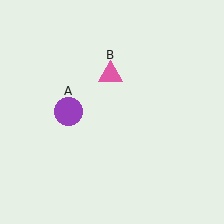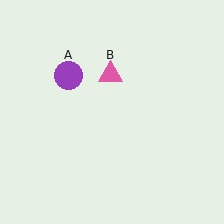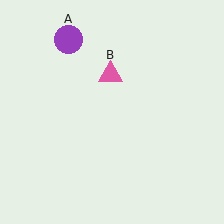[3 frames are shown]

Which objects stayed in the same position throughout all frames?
Pink triangle (object B) remained stationary.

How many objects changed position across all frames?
1 object changed position: purple circle (object A).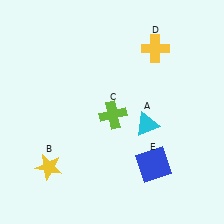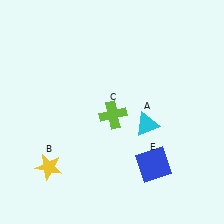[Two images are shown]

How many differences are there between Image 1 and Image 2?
There is 1 difference between the two images.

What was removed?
The yellow cross (D) was removed in Image 2.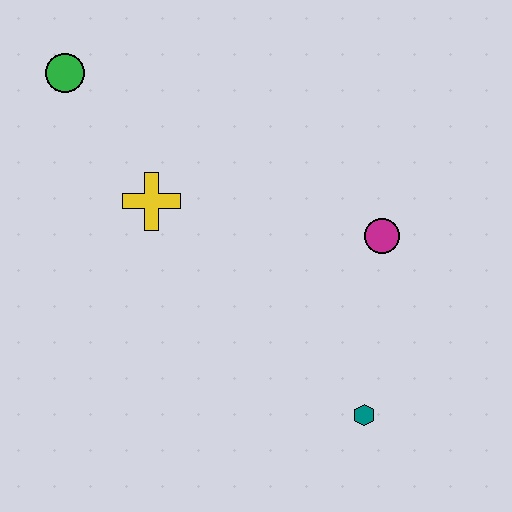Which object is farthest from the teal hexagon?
The green circle is farthest from the teal hexagon.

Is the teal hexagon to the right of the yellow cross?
Yes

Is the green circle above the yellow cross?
Yes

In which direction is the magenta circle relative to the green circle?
The magenta circle is to the right of the green circle.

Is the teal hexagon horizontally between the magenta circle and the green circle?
Yes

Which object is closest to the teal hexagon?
The magenta circle is closest to the teal hexagon.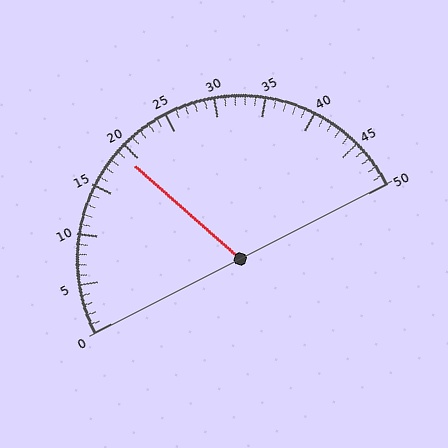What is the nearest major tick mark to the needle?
The nearest major tick mark is 20.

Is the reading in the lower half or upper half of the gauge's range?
The reading is in the lower half of the range (0 to 50).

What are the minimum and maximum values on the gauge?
The gauge ranges from 0 to 50.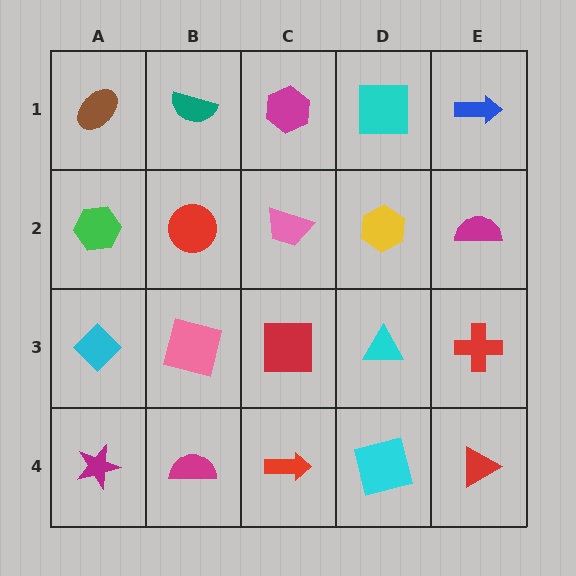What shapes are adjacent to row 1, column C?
A pink trapezoid (row 2, column C), a teal semicircle (row 1, column B), a cyan square (row 1, column D).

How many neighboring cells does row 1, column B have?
3.